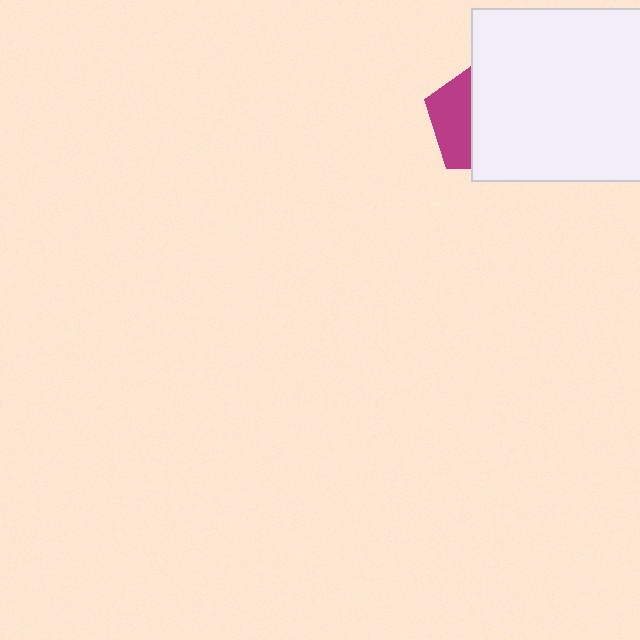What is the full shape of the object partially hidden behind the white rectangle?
The partially hidden object is a magenta pentagon.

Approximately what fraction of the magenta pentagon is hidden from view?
Roughly 64% of the magenta pentagon is hidden behind the white rectangle.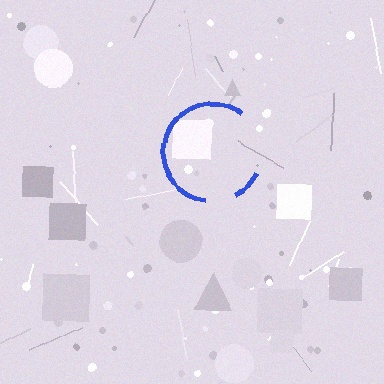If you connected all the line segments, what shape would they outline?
They would outline a circle.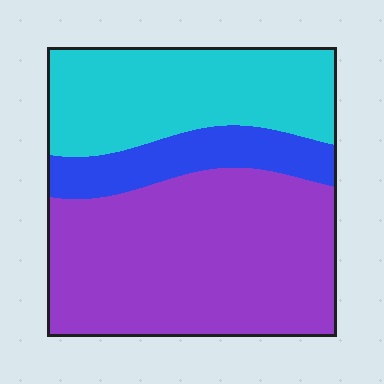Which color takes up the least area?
Blue, at roughly 15%.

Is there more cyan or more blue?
Cyan.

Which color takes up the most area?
Purple, at roughly 55%.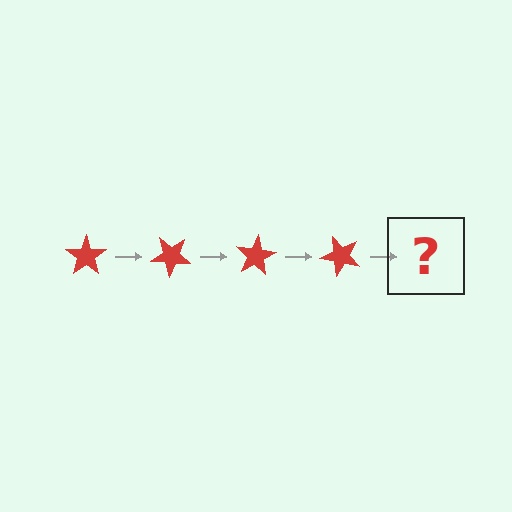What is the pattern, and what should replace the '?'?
The pattern is that the star rotates 40 degrees each step. The '?' should be a red star rotated 160 degrees.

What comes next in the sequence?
The next element should be a red star rotated 160 degrees.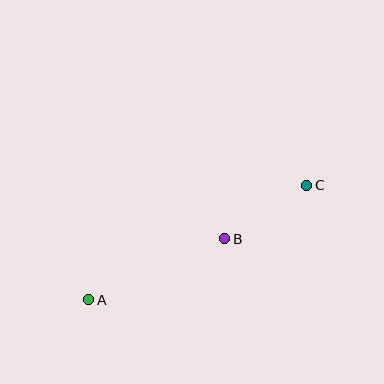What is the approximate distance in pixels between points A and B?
The distance between A and B is approximately 149 pixels.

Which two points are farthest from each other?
Points A and C are farthest from each other.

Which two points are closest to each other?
Points B and C are closest to each other.